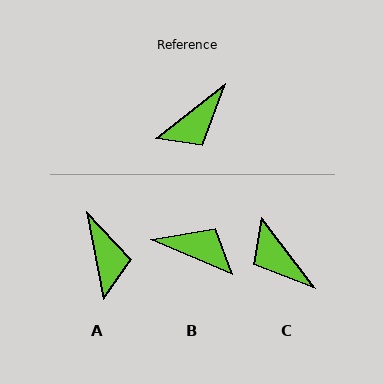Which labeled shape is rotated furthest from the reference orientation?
B, about 119 degrees away.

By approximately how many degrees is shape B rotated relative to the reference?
Approximately 119 degrees counter-clockwise.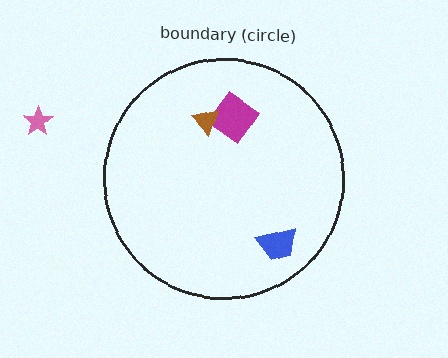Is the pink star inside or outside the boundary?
Outside.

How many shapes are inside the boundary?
3 inside, 1 outside.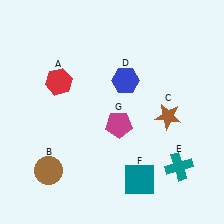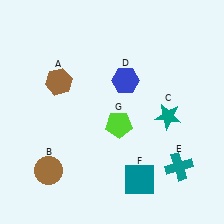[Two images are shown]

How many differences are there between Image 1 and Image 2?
There are 3 differences between the two images.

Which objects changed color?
A changed from red to brown. C changed from brown to teal. G changed from magenta to lime.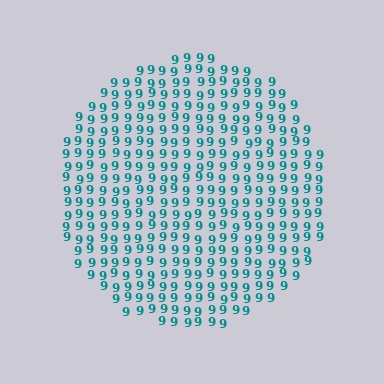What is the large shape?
The large shape is a circle.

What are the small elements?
The small elements are digit 9's.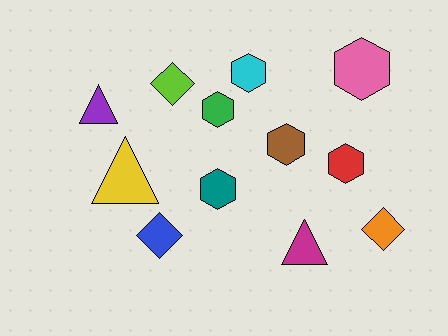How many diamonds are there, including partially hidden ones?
There are 3 diamonds.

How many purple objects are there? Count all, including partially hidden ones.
There is 1 purple object.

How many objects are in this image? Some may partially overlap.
There are 12 objects.